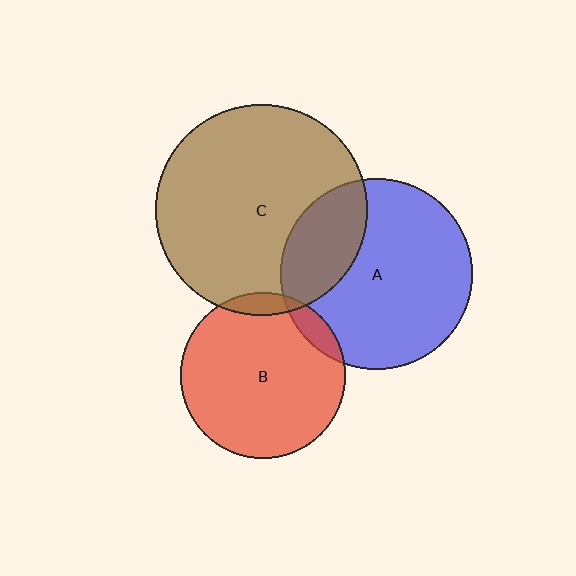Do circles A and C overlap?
Yes.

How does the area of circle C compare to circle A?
Approximately 1.2 times.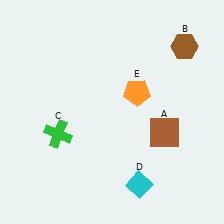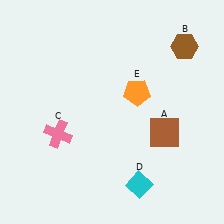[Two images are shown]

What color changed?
The cross (C) changed from green in Image 1 to pink in Image 2.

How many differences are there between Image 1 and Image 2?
There is 1 difference between the two images.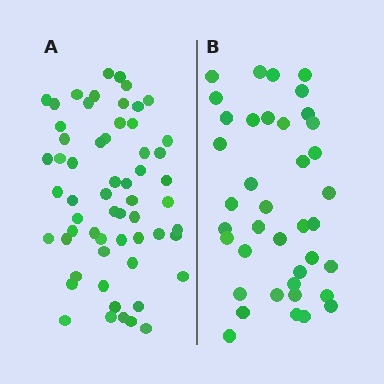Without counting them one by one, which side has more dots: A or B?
Region A (the left region) has more dots.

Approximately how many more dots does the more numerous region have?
Region A has approximately 20 more dots than region B.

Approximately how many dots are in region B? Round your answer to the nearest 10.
About 40 dots. (The exact count is 39, which rounds to 40.)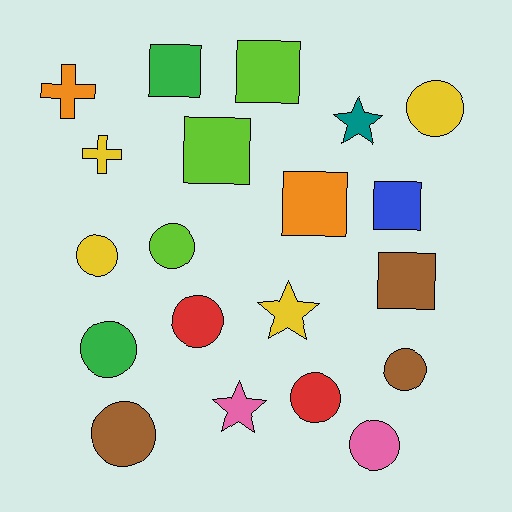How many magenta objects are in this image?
There are no magenta objects.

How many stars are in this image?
There are 3 stars.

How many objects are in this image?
There are 20 objects.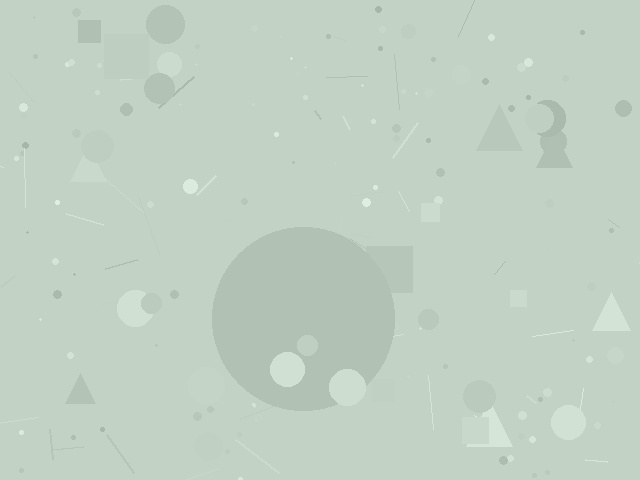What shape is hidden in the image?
A circle is hidden in the image.